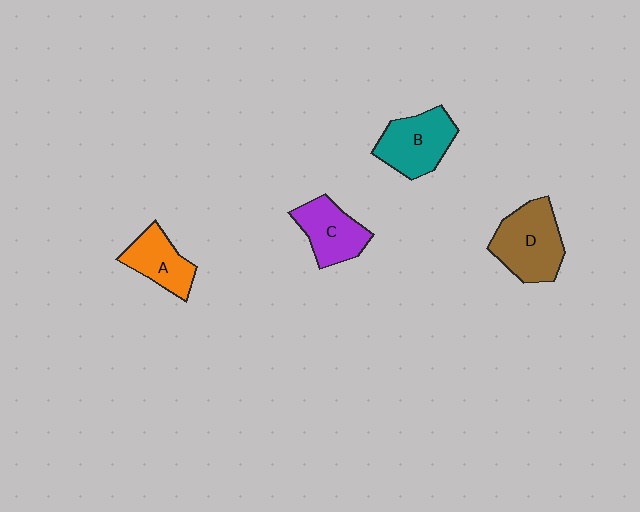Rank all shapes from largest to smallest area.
From largest to smallest: D (brown), B (teal), C (purple), A (orange).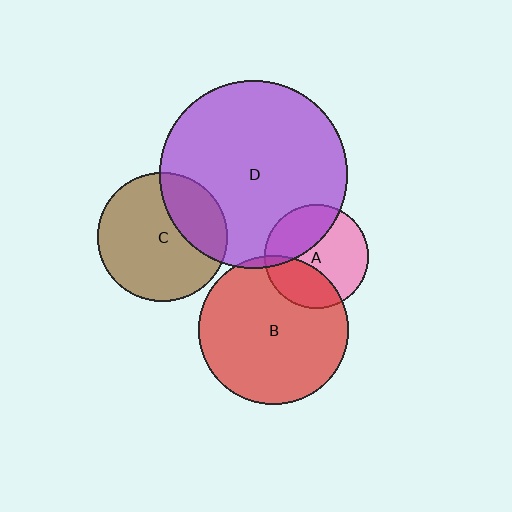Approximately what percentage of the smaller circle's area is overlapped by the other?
Approximately 30%.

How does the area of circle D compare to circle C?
Approximately 2.1 times.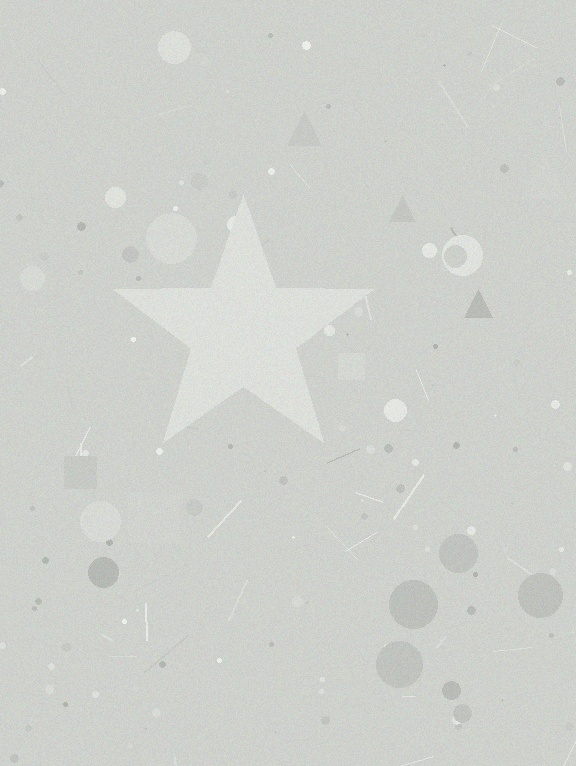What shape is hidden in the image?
A star is hidden in the image.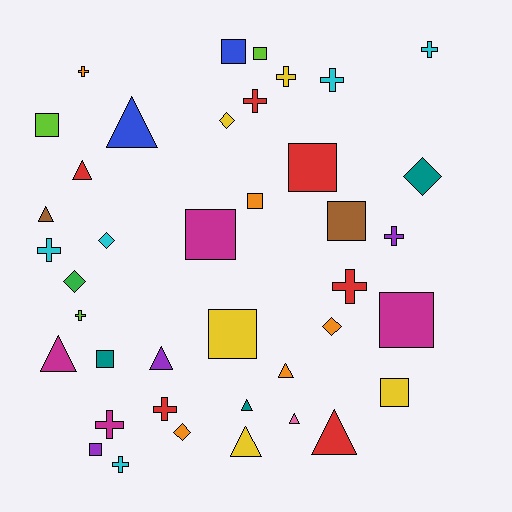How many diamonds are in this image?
There are 6 diamonds.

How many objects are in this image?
There are 40 objects.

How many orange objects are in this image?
There are 5 orange objects.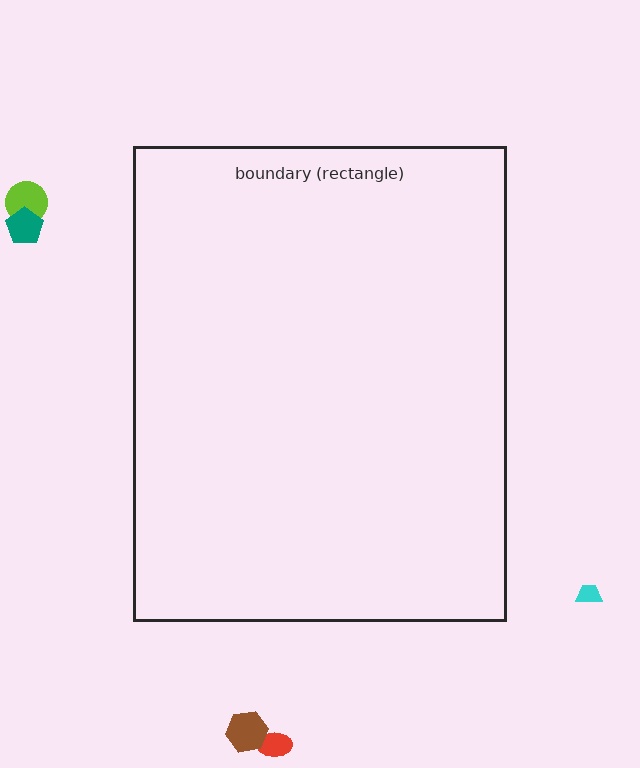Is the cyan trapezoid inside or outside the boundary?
Outside.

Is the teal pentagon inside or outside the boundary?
Outside.